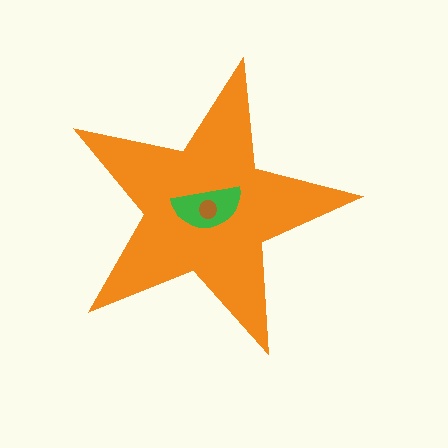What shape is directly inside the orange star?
The green semicircle.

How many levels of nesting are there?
3.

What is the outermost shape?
The orange star.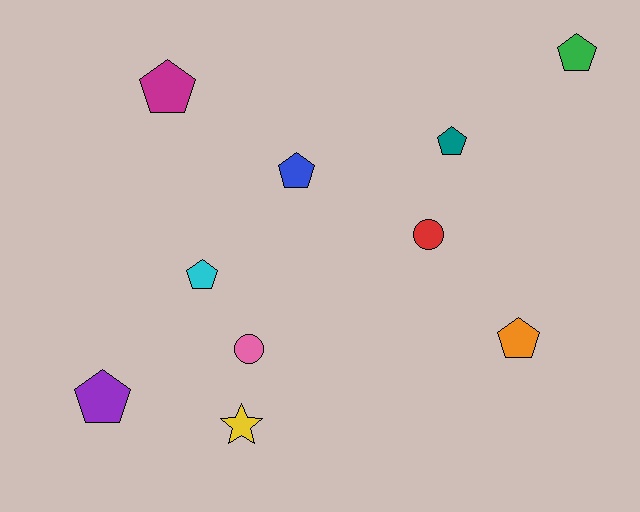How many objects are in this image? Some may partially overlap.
There are 10 objects.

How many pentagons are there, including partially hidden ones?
There are 7 pentagons.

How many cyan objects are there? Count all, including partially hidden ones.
There is 1 cyan object.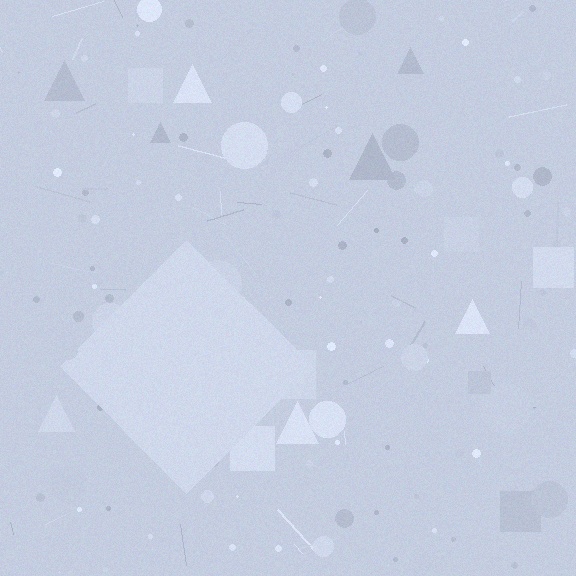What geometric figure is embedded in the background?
A diamond is embedded in the background.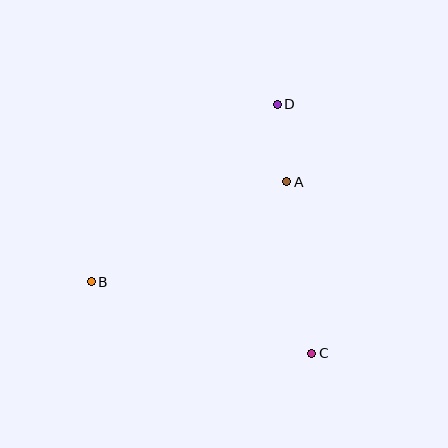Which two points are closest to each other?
Points A and D are closest to each other.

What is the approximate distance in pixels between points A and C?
The distance between A and C is approximately 173 pixels.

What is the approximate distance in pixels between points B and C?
The distance between B and C is approximately 232 pixels.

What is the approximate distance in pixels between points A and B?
The distance between A and B is approximately 219 pixels.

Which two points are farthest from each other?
Points B and D are farthest from each other.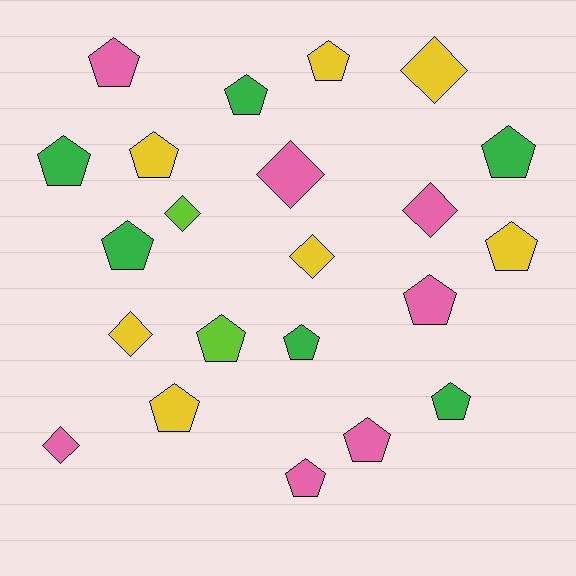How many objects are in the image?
There are 22 objects.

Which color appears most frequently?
Pink, with 7 objects.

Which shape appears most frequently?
Pentagon, with 15 objects.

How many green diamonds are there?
There are no green diamonds.